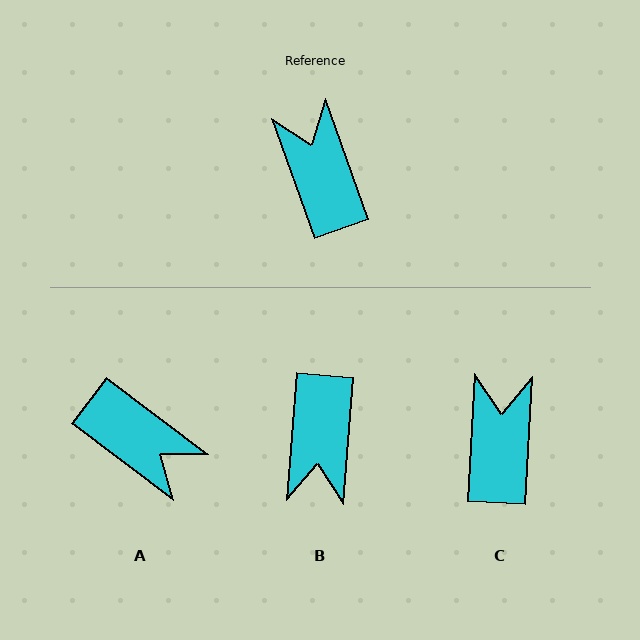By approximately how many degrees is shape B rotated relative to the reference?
Approximately 156 degrees counter-clockwise.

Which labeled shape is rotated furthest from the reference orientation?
B, about 156 degrees away.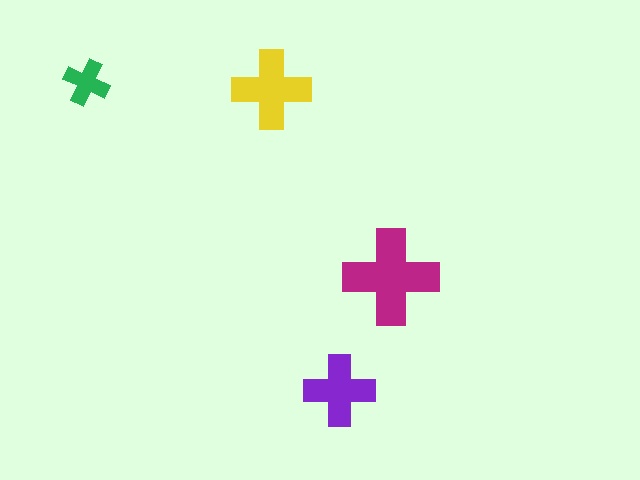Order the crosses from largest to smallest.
the magenta one, the yellow one, the purple one, the green one.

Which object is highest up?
The green cross is topmost.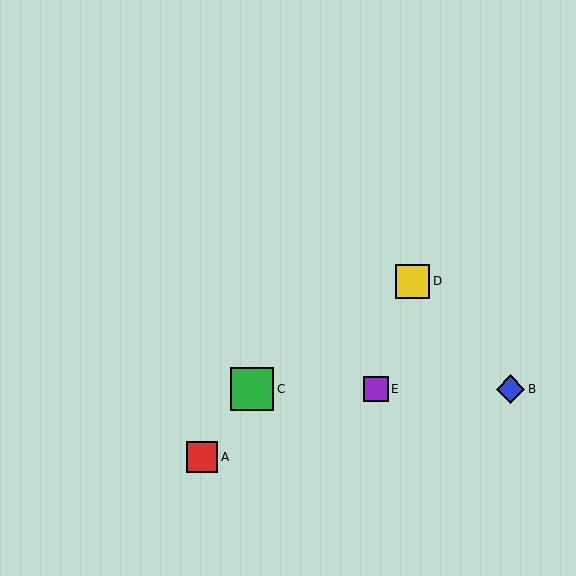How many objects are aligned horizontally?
3 objects (B, C, E) are aligned horizontally.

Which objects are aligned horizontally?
Objects B, C, E are aligned horizontally.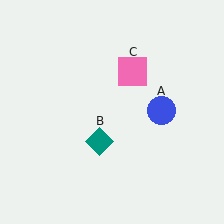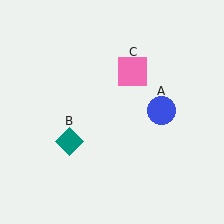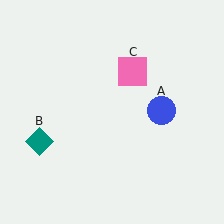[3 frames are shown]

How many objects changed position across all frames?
1 object changed position: teal diamond (object B).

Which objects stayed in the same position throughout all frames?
Blue circle (object A) and pink square (object C) remained stationary.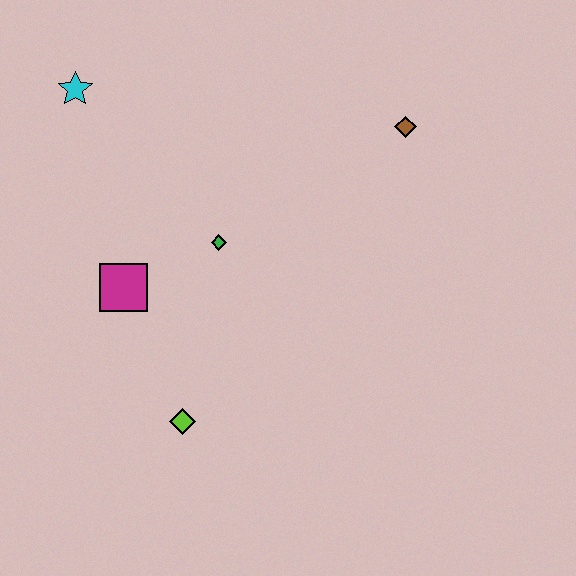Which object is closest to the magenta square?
The green diamond is closest to the magenta square.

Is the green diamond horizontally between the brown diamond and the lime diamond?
Yes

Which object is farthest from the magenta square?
The brown diamond is farthest from the magenta square.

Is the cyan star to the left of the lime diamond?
Yes